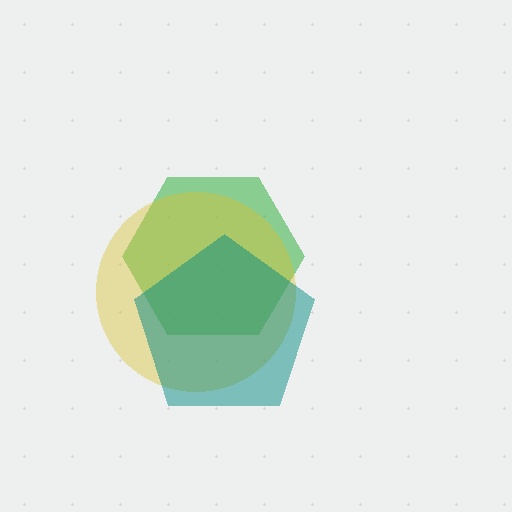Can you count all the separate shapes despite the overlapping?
Yes, there are 3 separate shapes.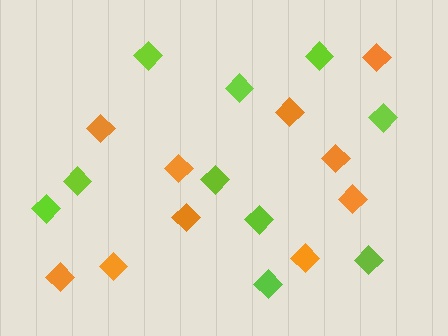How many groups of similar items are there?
There are 2 groups: one group of orange diamonds (10) and one group of lime diamonds (10).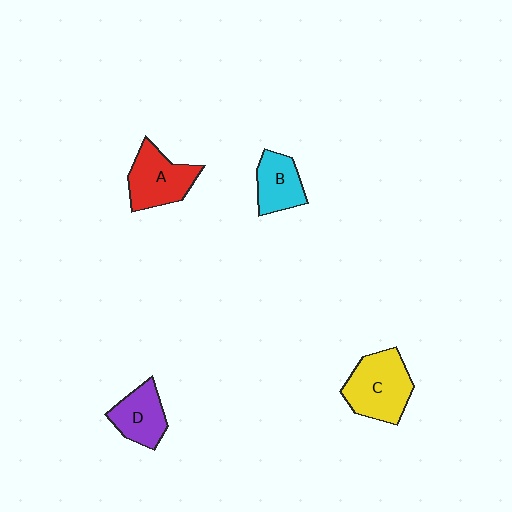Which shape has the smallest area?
Shape B (cyan).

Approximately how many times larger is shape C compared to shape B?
Approximately 1.6 times.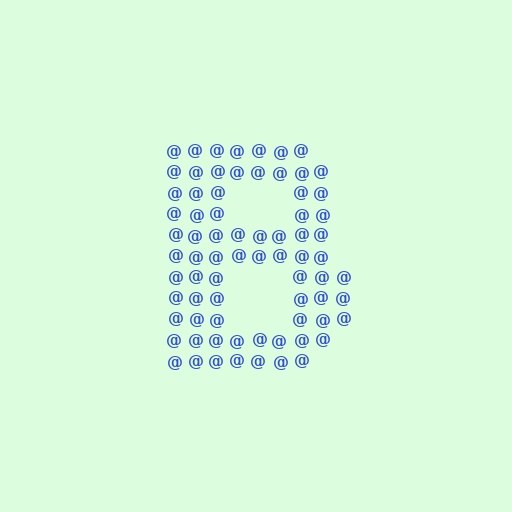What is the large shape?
The large shape is the letter B.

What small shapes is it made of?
It is made of small at signs.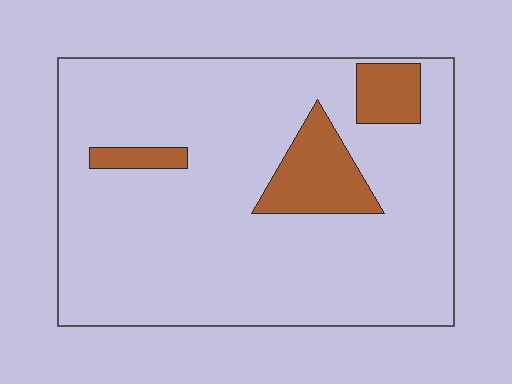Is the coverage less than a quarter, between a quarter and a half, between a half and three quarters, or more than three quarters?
Less than a quarter.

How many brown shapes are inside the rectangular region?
3.